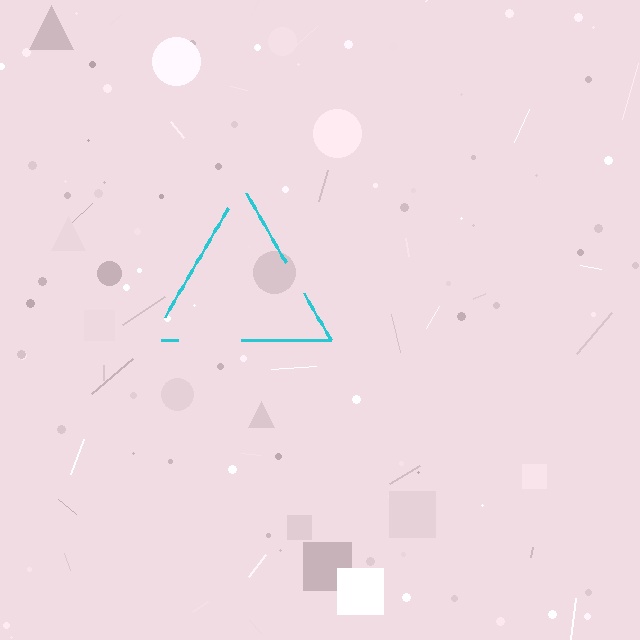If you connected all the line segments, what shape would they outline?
They would outline a triangle.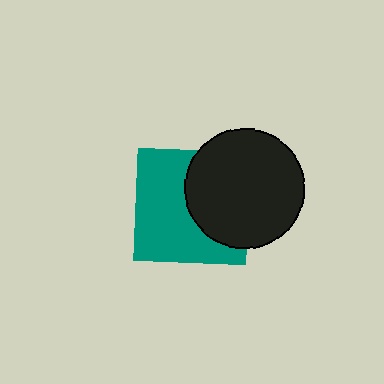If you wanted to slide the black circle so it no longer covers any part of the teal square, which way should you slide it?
Slide it right — that is the most direct way to separate the two shapes.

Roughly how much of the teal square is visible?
About half of it is visible (roughly 58%).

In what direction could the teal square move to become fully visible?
The teal square could move left. That would shift it out from behind the black circle entirely.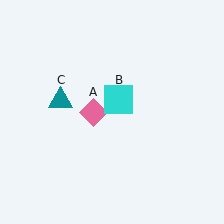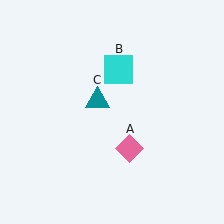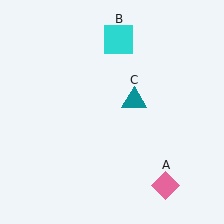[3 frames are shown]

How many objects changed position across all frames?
3 objects changed position: pink diamond (object A), cyan square (object B), teal triangle (object C).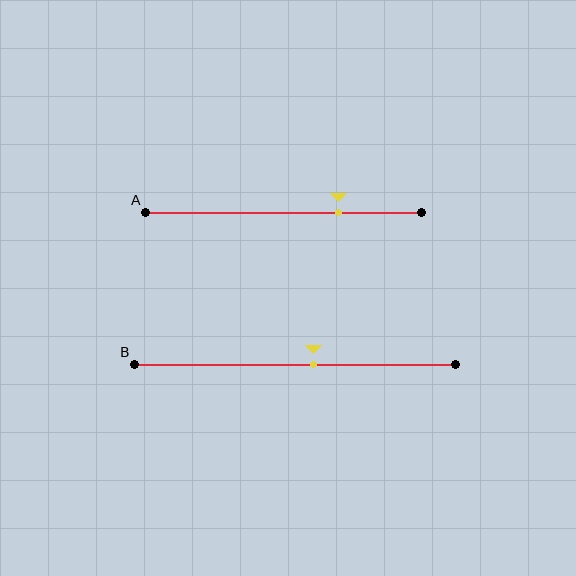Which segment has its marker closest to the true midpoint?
Segment B has its marker closest to the true midpoint.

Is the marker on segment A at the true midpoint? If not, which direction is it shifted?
No, the marker on segment A is shifted to the right by about 20% of the segment length.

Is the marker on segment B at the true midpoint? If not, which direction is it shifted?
No, the marker on segment B is shifted to the right by about 6% of the segment length.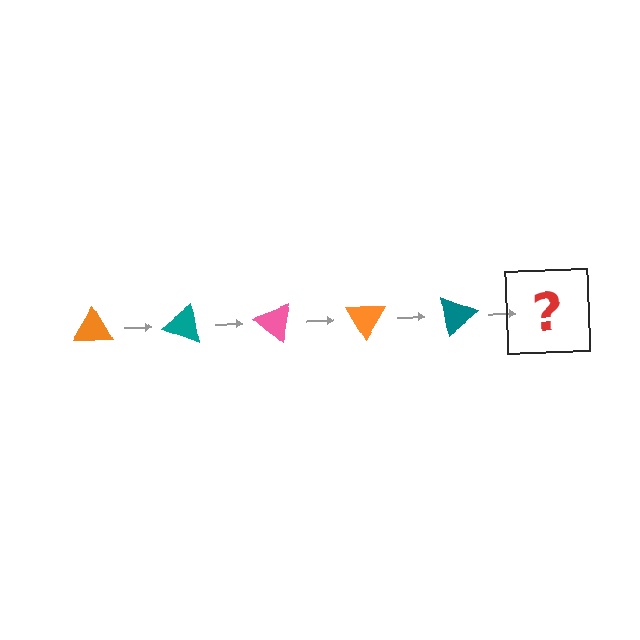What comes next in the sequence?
The next element should be a pink triangle, rotated 100 degrees from the start.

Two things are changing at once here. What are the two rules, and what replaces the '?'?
The two rules are that it rotates 20 degrees each step and the color cycles through orange, teal, and pink. The '?' should be a pink triangle, rotated 100 degrees from the start.